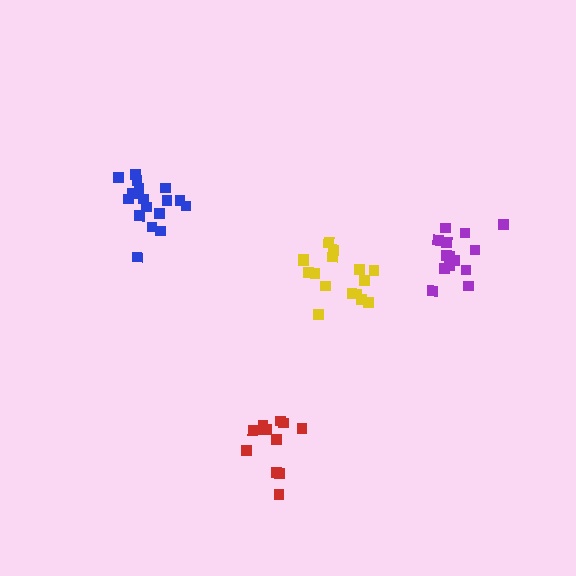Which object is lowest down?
The red cluster is bottommost.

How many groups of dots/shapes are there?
There are 4 groups.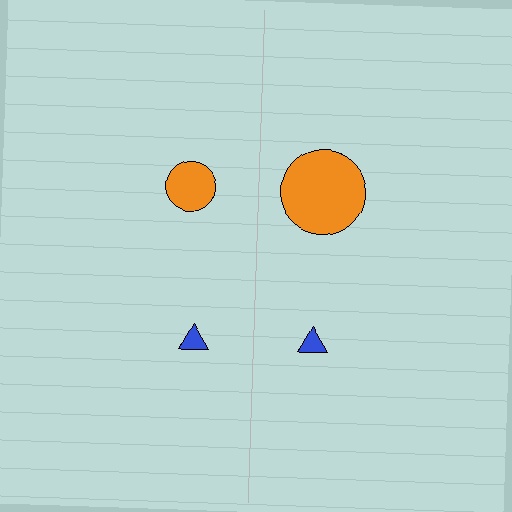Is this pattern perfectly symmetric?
No, the pattern is not perfectly symmetric. The orange circle on the right side has a different size than its mirror counterpart.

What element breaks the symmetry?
The orange circle on the right side has a different size than its mirror counterpart.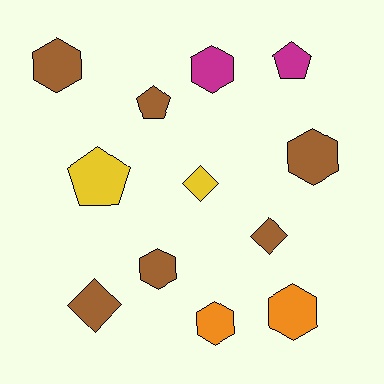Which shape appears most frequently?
Hexagon, with 6 objects.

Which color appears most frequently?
Brown, with 6 objects.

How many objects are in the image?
There are 12 objects.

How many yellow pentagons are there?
There is 1 yellow pentagon.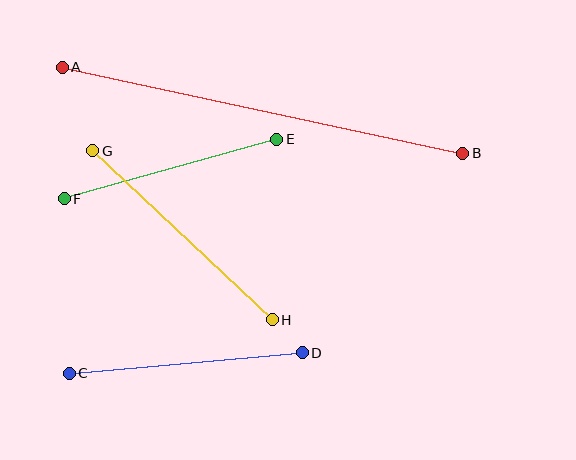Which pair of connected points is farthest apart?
Points A and B are farthest apart.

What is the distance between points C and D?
The distance is approximately 234 pixels.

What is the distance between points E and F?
The distance is approximately 221 pixels.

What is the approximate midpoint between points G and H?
The midpoint is at approximately (182, 235) pixels.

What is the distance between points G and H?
The distance is approximately 246 pixels.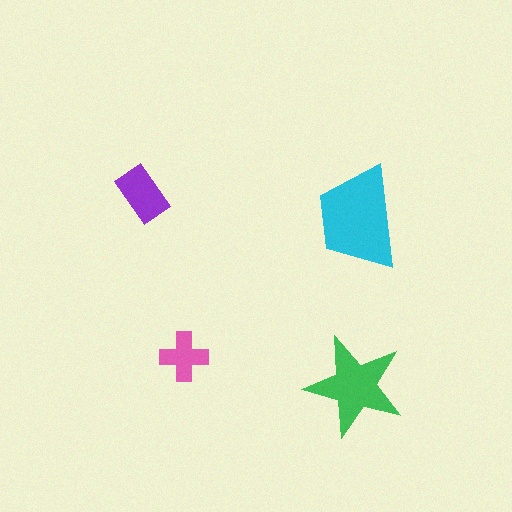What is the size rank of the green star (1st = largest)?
2nd.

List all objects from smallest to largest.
The pink cross, the purple rectangle, the green star, the cyan trapezoid.